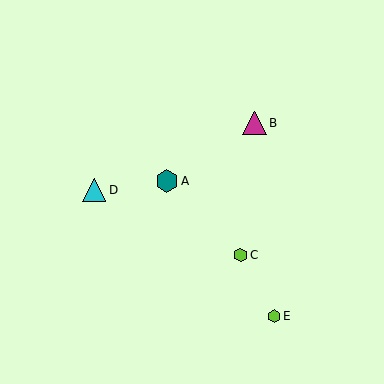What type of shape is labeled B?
Shape B is a magenta triangle.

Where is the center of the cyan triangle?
The center of the cyan triangle is at (94, 190).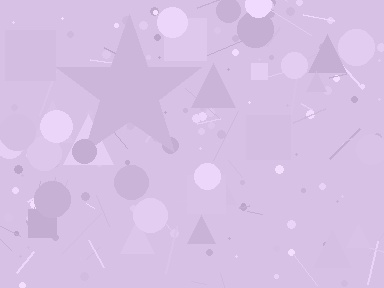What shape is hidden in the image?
A star is hidden in the image.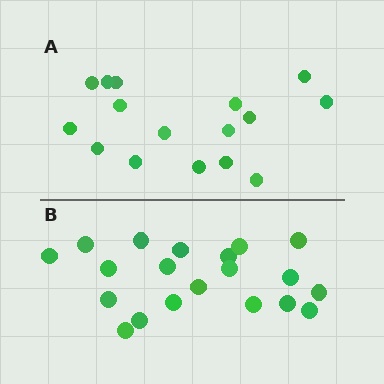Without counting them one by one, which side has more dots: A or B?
Region B (the bottom region) has more dots.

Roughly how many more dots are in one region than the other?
Region B has about 4 more dots than region A.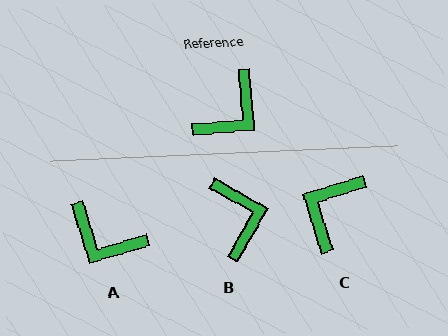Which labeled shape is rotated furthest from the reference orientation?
C, about 167 degrees away.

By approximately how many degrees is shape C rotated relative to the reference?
Approximately 167 degrees clockwise.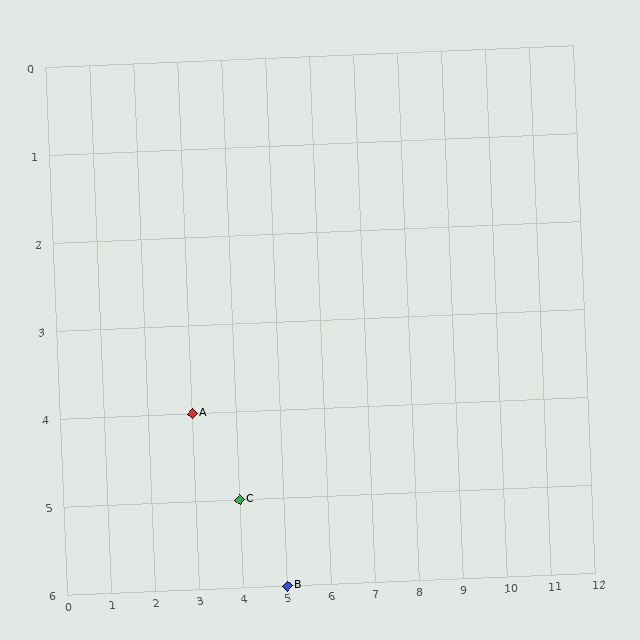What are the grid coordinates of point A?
Point A is at grid coordinates (3, 4).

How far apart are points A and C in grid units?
Points A and C are 1 column and 1 row apart (about 1.4 grid units diagonally).